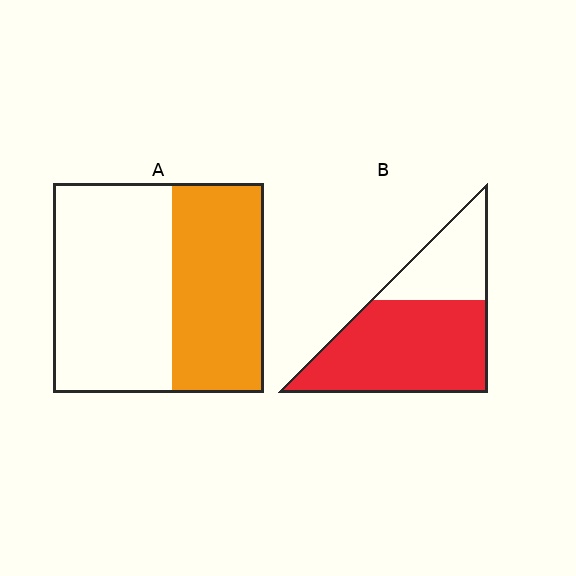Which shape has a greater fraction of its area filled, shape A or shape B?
Shape B.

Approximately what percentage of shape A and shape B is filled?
A is approximately 45% and B is approximately 70%.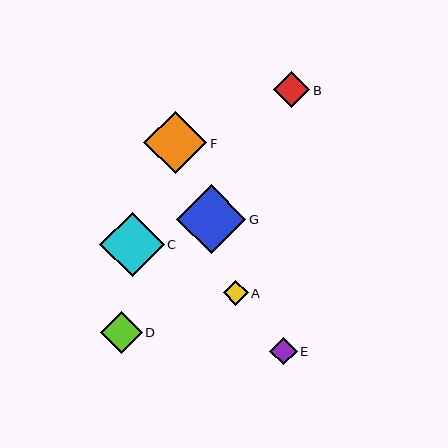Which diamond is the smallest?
Diamond A is the smallest with a size of approximately 25 pixels.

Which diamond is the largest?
Diamond G is the largest with a size of approximately 69 pixels.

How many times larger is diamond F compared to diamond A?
Diamond F is approximately 2.5 times the size of diamond A.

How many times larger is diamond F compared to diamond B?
Diamond F is approximately 1.7 times the size of diamond B.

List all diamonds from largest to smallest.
From largest to smallest: G, C, F, D, B, E, A.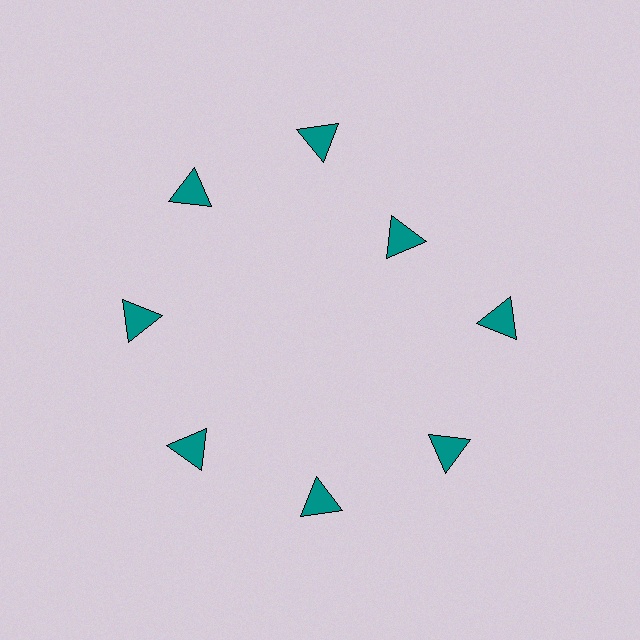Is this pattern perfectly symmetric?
No. The 8 teal triangles are arranged in a ring, but one element near the 2 o'clock position is pulled inward toward the center, breaking the 8-fold rotational symmetry.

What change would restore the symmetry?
The symmetry would be restored by moving it outward, back onto the ring so that all 8 triangles sit at equal angles and equal distance from the center.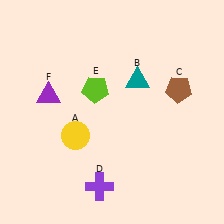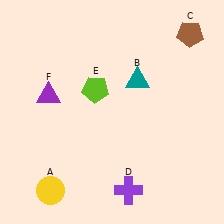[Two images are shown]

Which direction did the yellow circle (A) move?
The yellow circle (A) moved down.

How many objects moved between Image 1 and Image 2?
3 objects moved between the two images.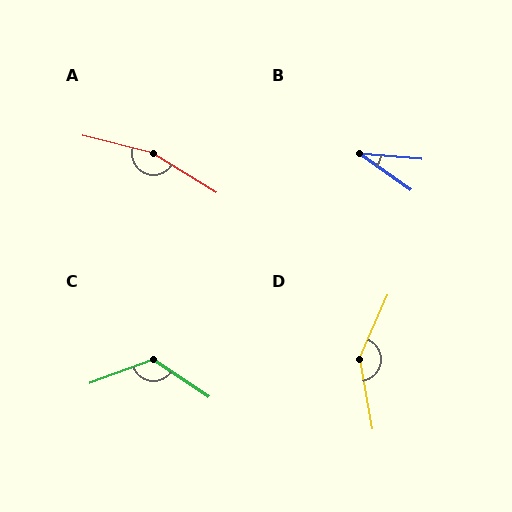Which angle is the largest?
A, at approximately 162 degrees.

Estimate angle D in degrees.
Approximately 146 degrees.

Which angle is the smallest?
B, at approximately 31 degrees.